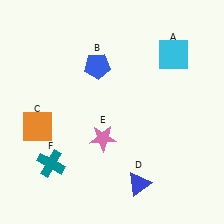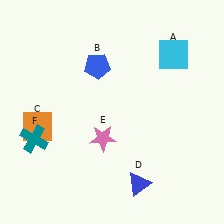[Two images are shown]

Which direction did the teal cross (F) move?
The teal cross (F) moved up.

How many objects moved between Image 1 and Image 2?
1 object moved between the two images.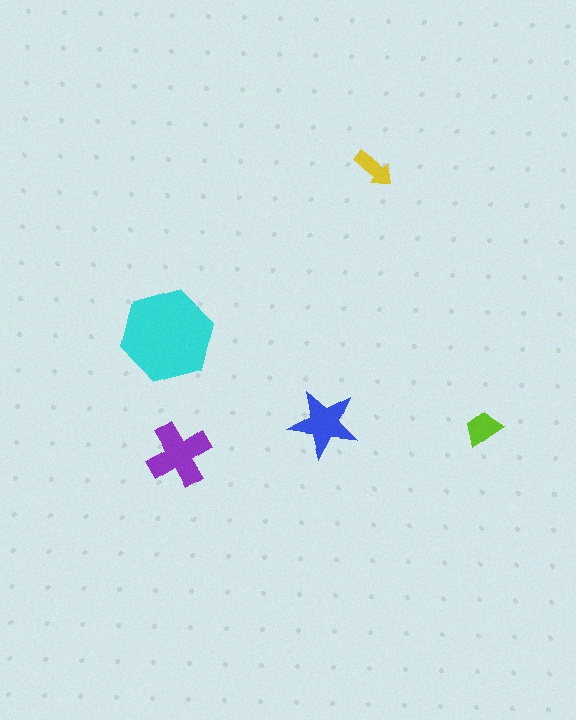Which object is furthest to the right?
The lime trapezoid is rightmost.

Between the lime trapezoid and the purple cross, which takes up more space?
The purple cross.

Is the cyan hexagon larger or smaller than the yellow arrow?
Larger.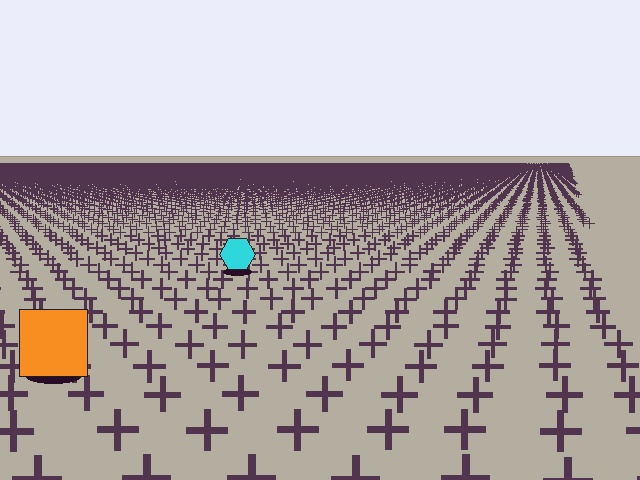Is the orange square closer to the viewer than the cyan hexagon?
Yes. The orange square is closer — you can tell from the texture gradient: the ground texture is coarser near it.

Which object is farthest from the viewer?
The cyan hexagon is farthest from the viewer. It appears smaller and the ground texture around it is denser.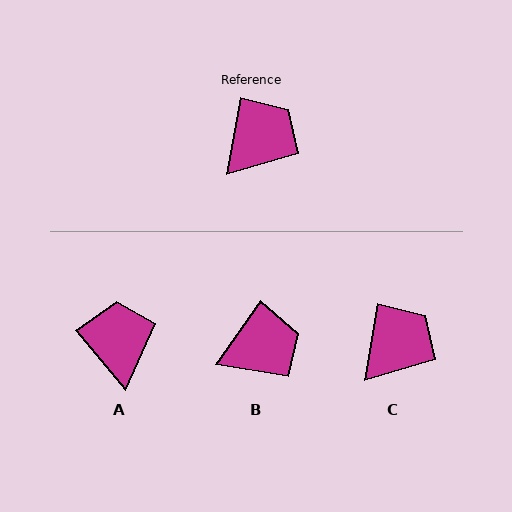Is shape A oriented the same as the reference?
No, it is off by about 49 degrees.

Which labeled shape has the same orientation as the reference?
C.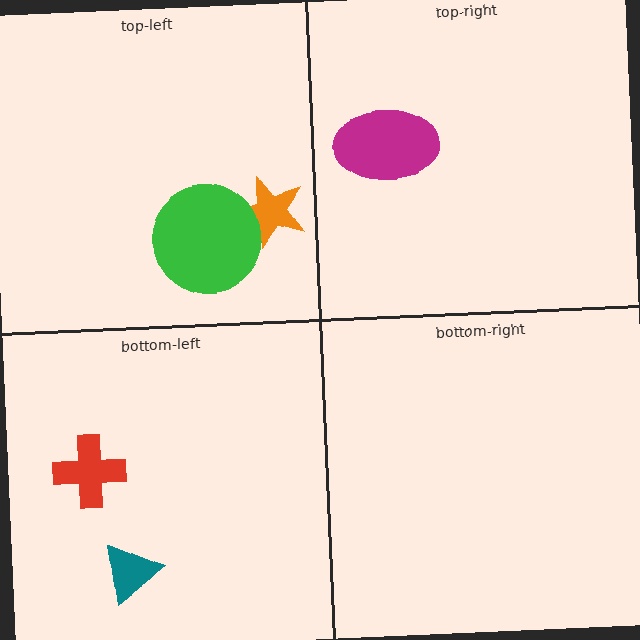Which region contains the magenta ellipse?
The top-right region.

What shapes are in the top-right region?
The magenta ellipse.